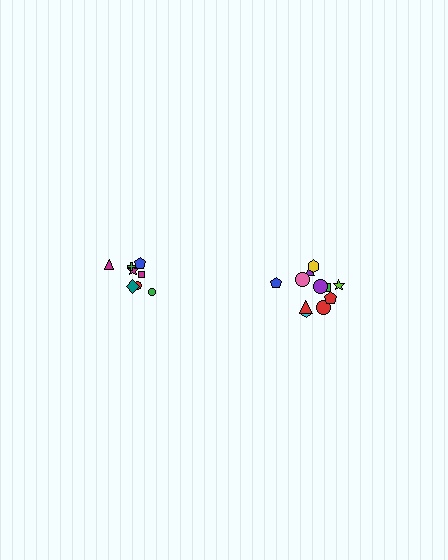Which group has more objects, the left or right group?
The right group.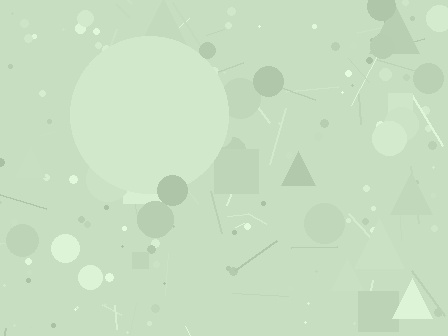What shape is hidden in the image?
A circle is hidden in the image.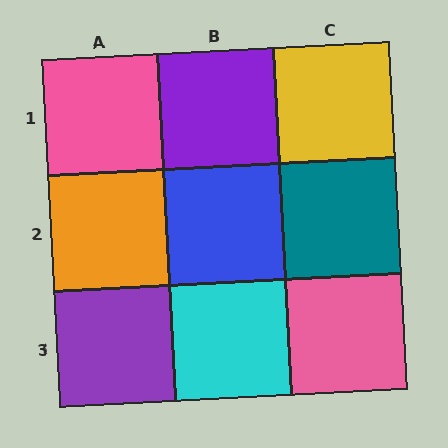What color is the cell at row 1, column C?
Yellow.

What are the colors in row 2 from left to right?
Orange, blue, teal.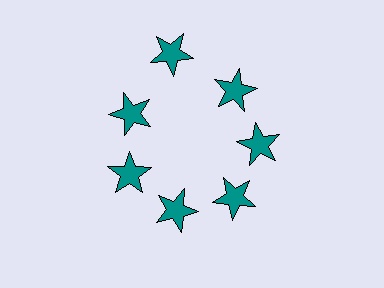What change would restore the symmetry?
The symmetry would be restored by moving it inward, back onto the ring so that all 7 stars sit at equal angles and equal distance from the center.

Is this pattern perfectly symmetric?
No. The 7 teal stars are arranged in a ring, but one element near the 12 o'clock position is pushed outward from the center, breaking the 7-fold rotational symmetry.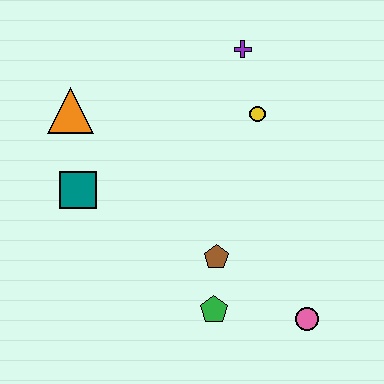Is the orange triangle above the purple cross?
No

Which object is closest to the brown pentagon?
The green pentagon is closest to the brown pentagon.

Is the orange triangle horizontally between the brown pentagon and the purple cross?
No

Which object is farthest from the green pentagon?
The purple cross is farthest from the green pentagon.